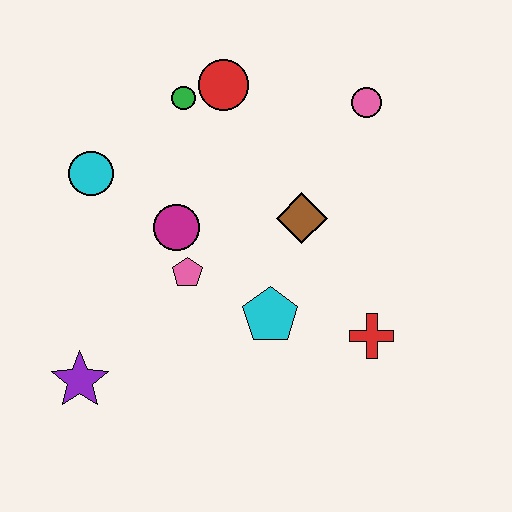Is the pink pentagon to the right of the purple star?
Yes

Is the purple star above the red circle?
No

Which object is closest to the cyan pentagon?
The pink pentagon is closest to the cyan pentagon.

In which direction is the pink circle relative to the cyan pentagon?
The pink circle is above the cyan pentagon.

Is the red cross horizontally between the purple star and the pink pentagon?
No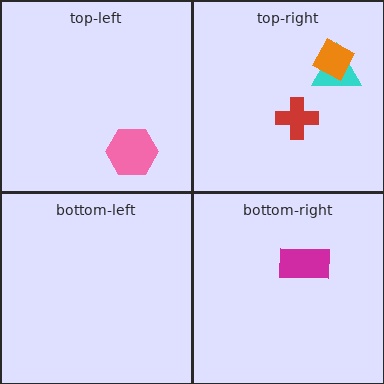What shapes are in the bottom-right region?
The magenta rectangle.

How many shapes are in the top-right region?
3.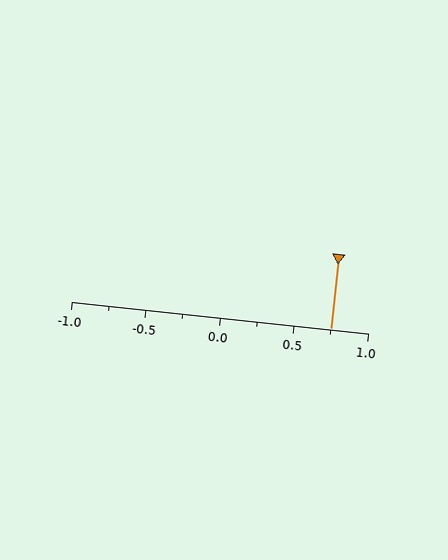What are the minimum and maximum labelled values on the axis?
The axis runs from -1.0 to 1.0.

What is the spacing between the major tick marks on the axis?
The major ticks are spaced 0.5 apart.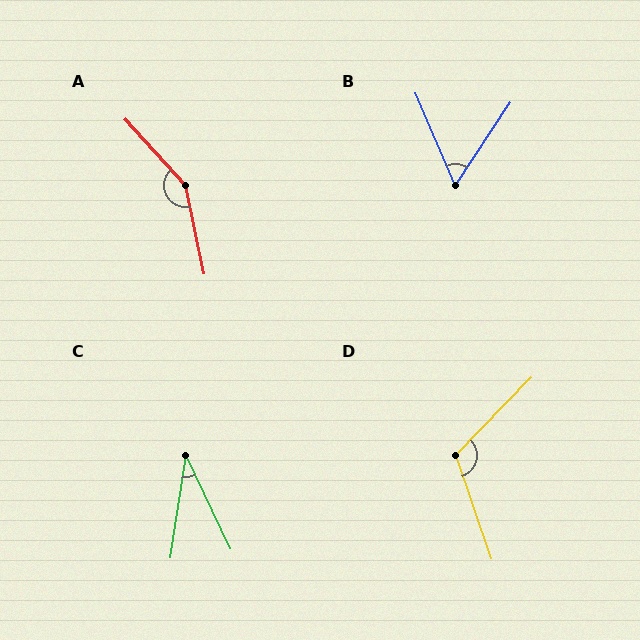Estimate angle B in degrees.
Approximately 57 degrees.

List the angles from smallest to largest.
C (34°), B (57°), D (117°), A (150°).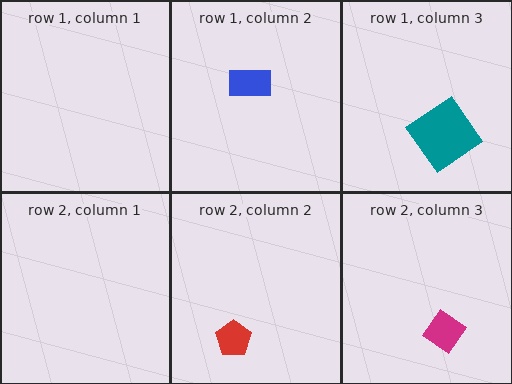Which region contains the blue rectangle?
The row 1, column 2 region.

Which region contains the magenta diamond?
The row 2, column 3 region.